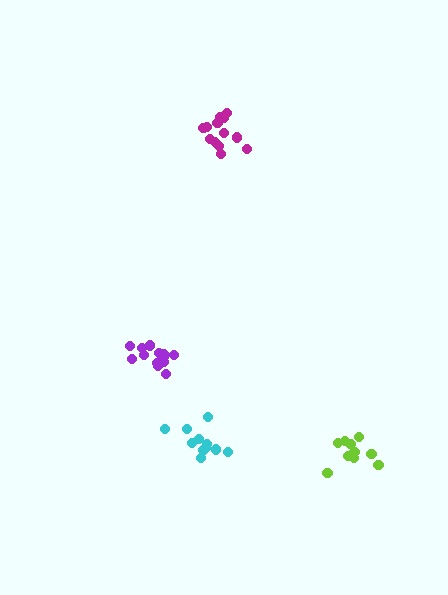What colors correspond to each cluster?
The clusters are colored: purple, cyan, magenta, lime.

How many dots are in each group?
Group 1: 13 dots, Group 2: 12 dots, Group 3: 13 dots, Group 4: 10 dots (48 total).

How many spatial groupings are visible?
There are 4 spatial groupings.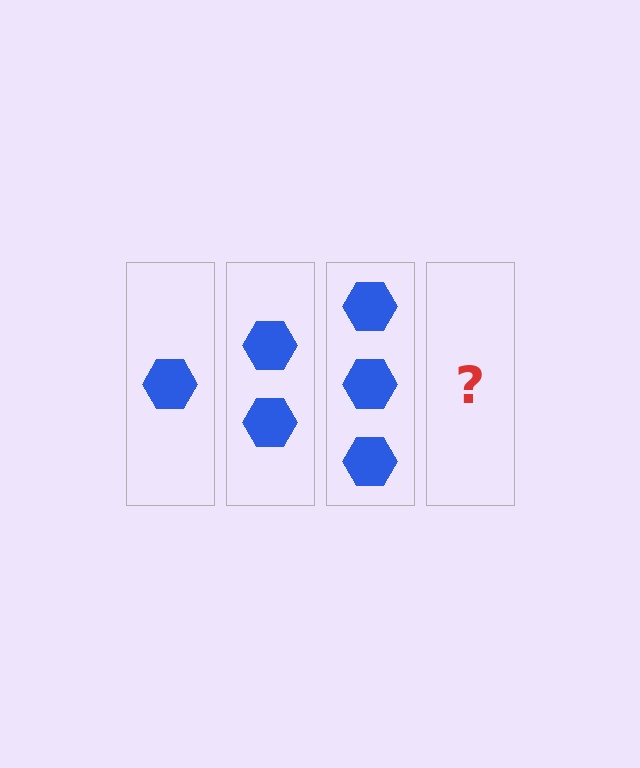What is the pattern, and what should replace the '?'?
The pattern is that each step adds one more hexagon. The '?' should be 4 hexagons.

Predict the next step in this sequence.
The next step is 4 hexagons.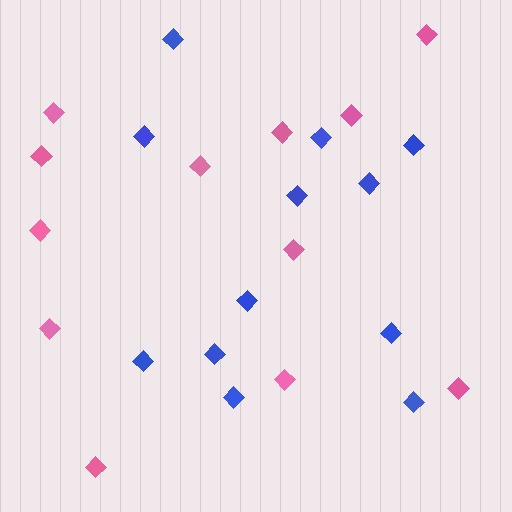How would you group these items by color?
There are 2 groups: one group of blue diamonds (12) and one group of pink diamonds (12).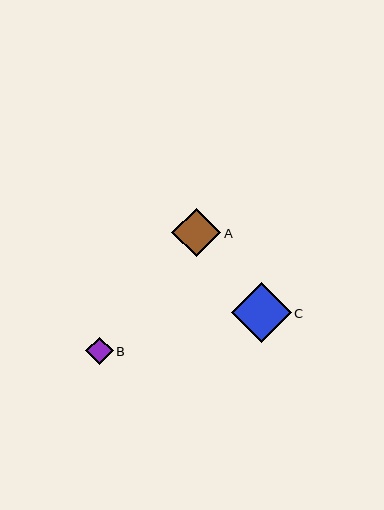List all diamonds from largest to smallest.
From largest to smallest: C, A, B.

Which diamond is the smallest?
Diamond B is the smallest with a size of approximately 28 pixels.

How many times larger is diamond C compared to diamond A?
Diamond C is approximately 1.2 times the size of diamond A.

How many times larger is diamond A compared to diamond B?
Diamond A is approximately 1.8 times the size of diamond B.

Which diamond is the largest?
Diamond C is the largest with a size of approximately 60 pixels.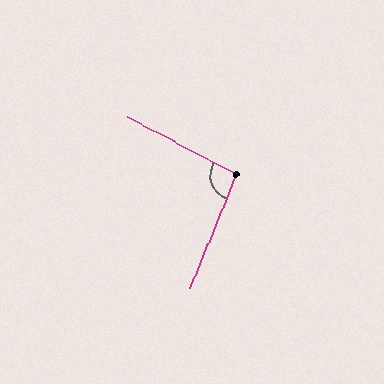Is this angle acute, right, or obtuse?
It is obtuse.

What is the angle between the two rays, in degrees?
Approximately 96 degrees.